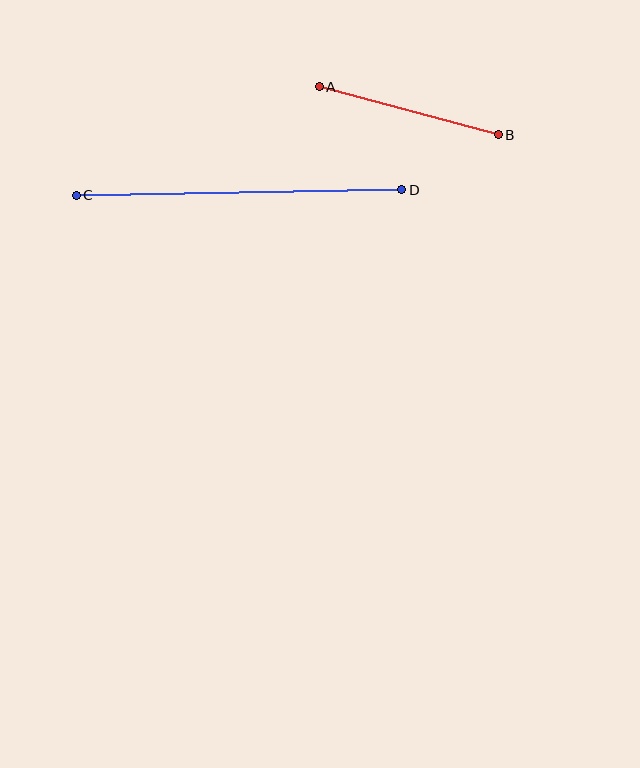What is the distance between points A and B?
The distance is approximately 185 pixels.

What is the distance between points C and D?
The distance is approximately 326 pixels.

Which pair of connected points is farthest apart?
Points C and D are farthest apart.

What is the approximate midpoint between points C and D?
The midpoint is at approximately (239, 192) pixels.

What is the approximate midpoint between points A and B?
The midpoint is at approximately (409, 111) pixels.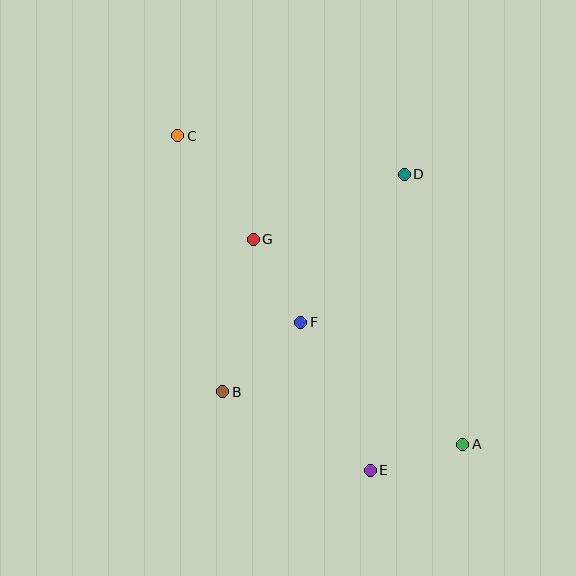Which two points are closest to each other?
Points A and E are closest to each other.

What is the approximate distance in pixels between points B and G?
The distance between B and G is approximately 156 pixels.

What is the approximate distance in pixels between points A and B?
The distance between A and B is approximately 246 pixels.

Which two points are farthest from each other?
Points A and C are farthest from each other.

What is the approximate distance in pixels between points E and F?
The distance between E and F is approximately 163 pixels.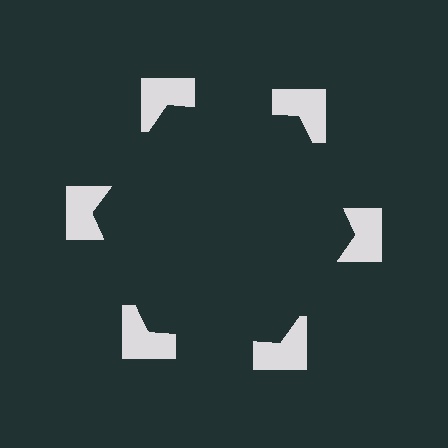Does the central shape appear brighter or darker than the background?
It typically appears slightly darker than the background, even though no actual brightness change is drawn.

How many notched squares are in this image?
There are 6 — one at each vertex of the illusory hexagon.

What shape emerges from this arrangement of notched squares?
An illusory hexagon — its edges are inferred from the aligned wedge cuts in the notched squares, not physically drawn.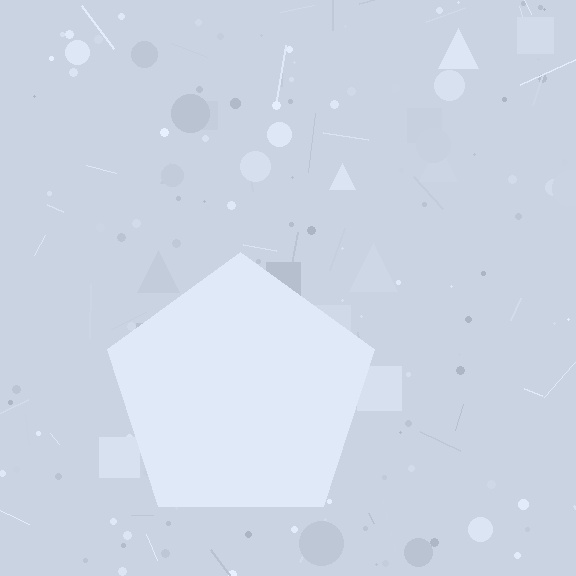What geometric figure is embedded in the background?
A pentagon is embedded in the background.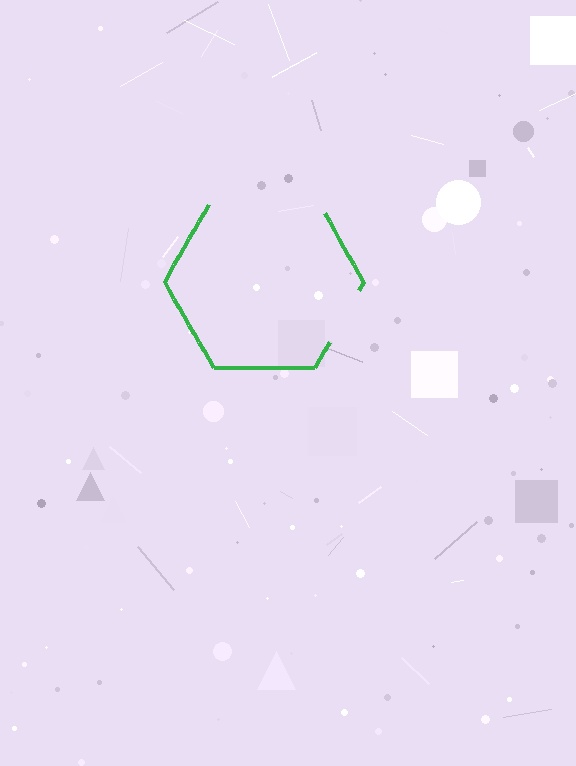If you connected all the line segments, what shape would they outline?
They would outline a hexagon.